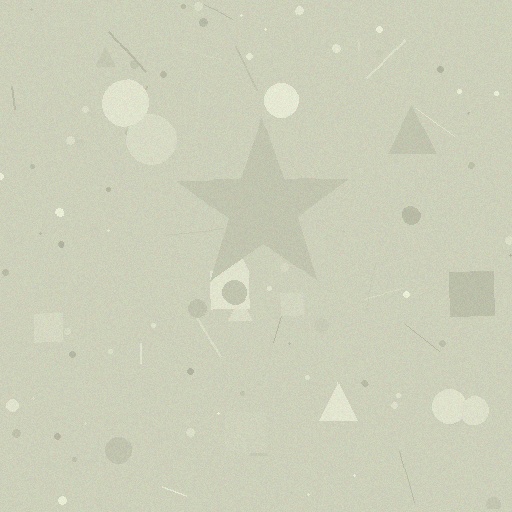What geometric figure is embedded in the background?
A star is embedded in the background.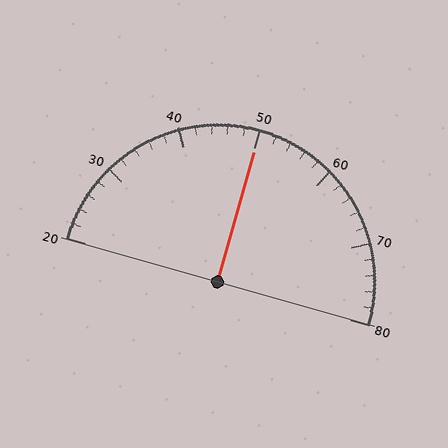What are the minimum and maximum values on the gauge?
The gauge ranges from 20 to 80.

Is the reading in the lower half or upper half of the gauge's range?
The reading is in the upper half of the range (20 to 80).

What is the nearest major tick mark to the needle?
The nearest major tick mark is 50.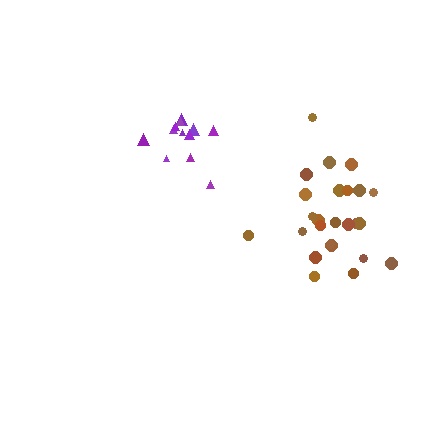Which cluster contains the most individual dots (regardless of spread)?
Brown (25).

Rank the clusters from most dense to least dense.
purple, brown.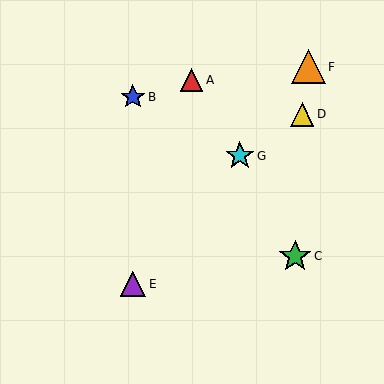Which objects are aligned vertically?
Objects B, E are aligned vertically.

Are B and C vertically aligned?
No, B is at x≈133 and C is at x≈295.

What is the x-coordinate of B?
Object B is at x≈133.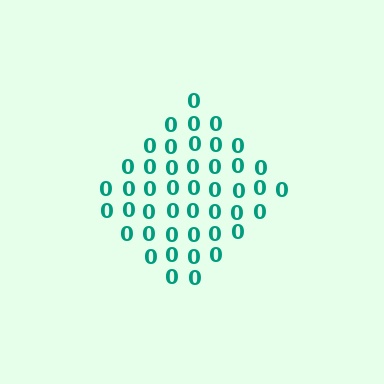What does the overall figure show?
The overall figure shows a diamond.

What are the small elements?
The small elements are digit 0's.